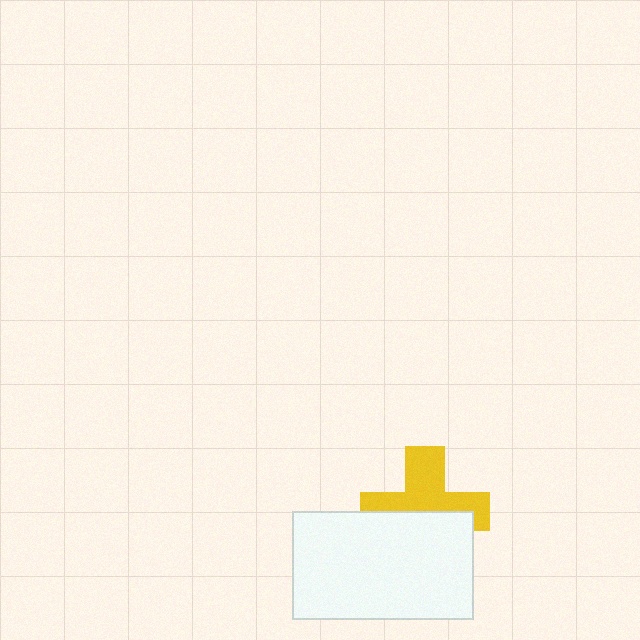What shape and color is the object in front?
The object in front is a white rectangle.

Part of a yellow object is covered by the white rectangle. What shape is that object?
It is a cross.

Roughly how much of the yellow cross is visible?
About half of it is visible (roughly 54%).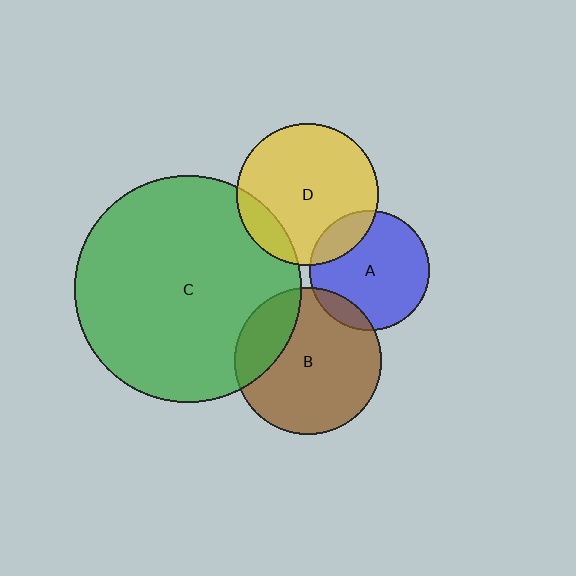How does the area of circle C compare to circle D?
Approximately 2.5 times.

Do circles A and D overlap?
Yes.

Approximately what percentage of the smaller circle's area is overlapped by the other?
Approximately 15%.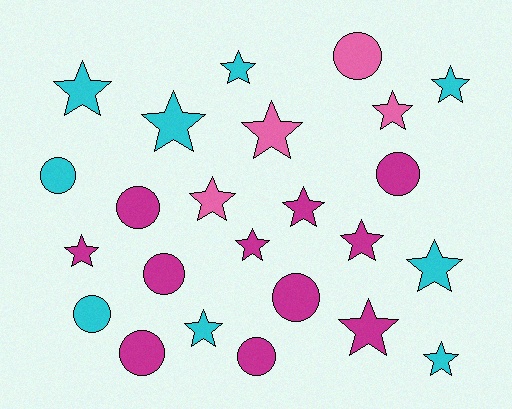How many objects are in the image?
There are 24 objects.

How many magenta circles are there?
There are 6 magenta circles.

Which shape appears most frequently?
Star, with 15 objects.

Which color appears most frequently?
Magenta, with 11 objects.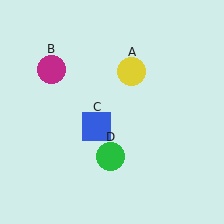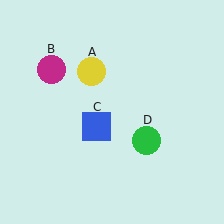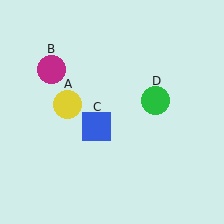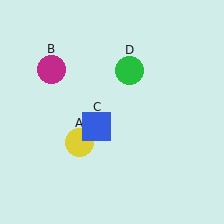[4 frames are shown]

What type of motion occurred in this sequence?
The yellow circle (object A), green circle (object D) rotated counterclockwise around the center of the scene.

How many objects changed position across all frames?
2 objects changed position: yellow circle (object A), green circle (object D).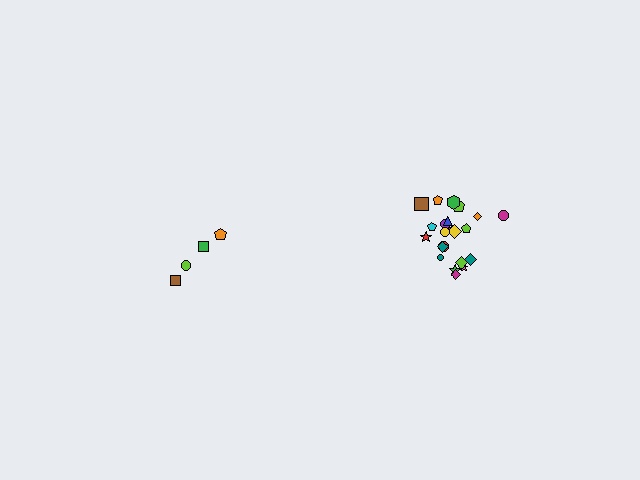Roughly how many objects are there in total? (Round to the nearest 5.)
Roughly 25 objects in total.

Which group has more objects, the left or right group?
The right group.